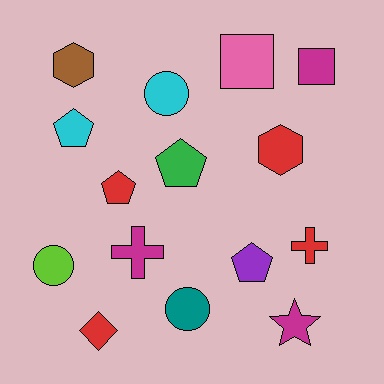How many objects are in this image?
There are 15 objects.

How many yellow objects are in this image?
There are no yellow objects.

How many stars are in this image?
There is 1 star.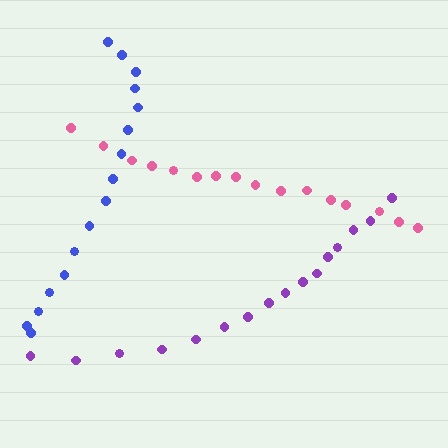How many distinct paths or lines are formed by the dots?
There are 3 distinct paths.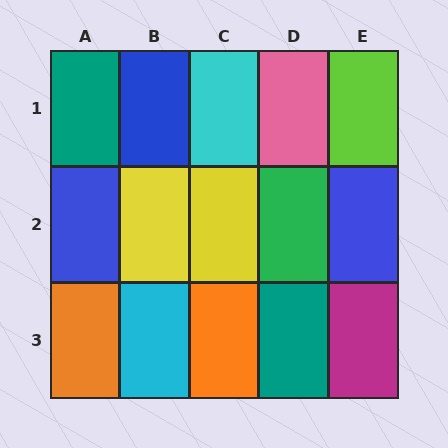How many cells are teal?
2 cells are teal.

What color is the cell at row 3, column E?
Magenta.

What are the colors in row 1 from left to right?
Teal, blue, cyan, pink, lime.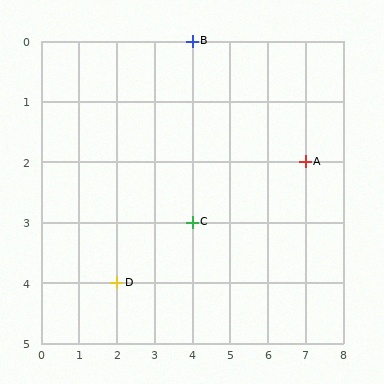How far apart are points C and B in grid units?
Points C and B are 3 rows apart.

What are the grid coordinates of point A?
Point A is at grid coordinates (7, 2).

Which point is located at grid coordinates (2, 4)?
Point D is at (2, 4).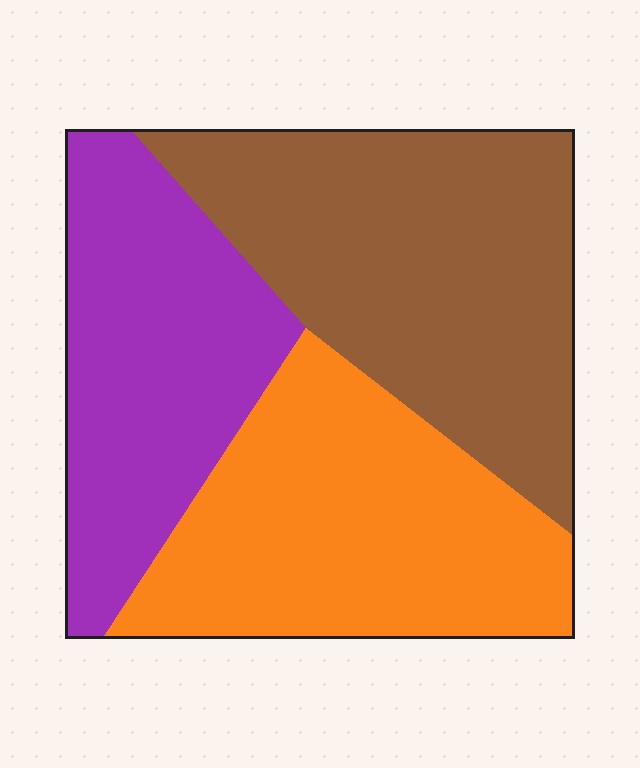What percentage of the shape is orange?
Orange takes up about one third (1/3) of the shape.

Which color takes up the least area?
Purple, at roughly 30%.